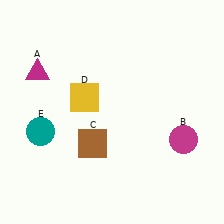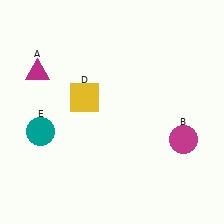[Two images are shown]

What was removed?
The brown square (C) was removed in Image 2.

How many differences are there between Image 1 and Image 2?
There is 1 difference between the two images.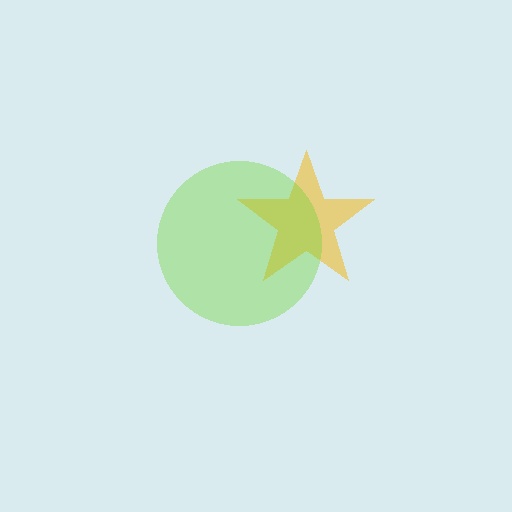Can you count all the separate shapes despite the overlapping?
Yes, there are 2 separate shapes.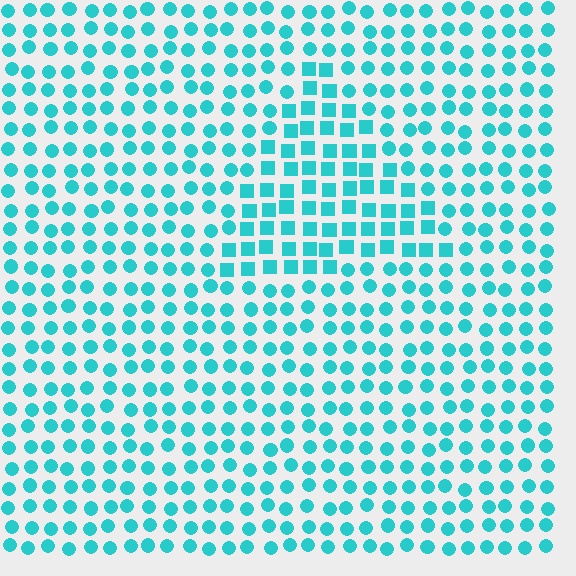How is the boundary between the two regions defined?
The boundary is defined by a change in element shape: squares inside vs. circles outside. All elements share the same color and spacing.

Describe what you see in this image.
The image is filled with small cyan elements arranged in a uniform grid. A triangle-shaped region contains squares, while the surrounding area contains circles. The boundary is defined purely by the change in element shape.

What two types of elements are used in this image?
The image uses squares inside the triangle region and circles outside it.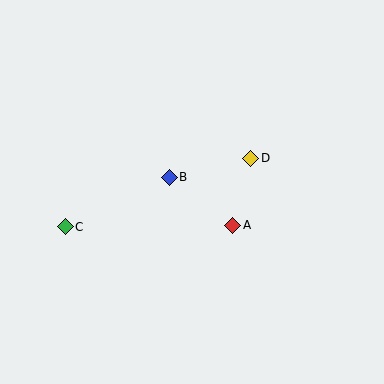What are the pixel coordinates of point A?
Point A is at (233, 225).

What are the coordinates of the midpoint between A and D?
The midpoint between A and D is at (242, 192).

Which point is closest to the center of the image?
Point B at (169, 177) is closest to the center.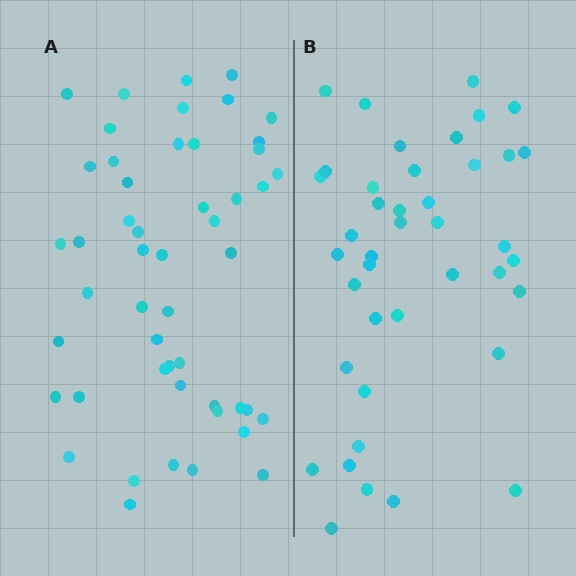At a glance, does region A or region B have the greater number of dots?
Region A (the left region) has more dots.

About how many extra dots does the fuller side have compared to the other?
Region A has roughly 8 or so more dots than region B.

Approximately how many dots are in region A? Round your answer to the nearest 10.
About 50 dots.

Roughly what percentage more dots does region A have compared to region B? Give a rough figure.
About 20% more.